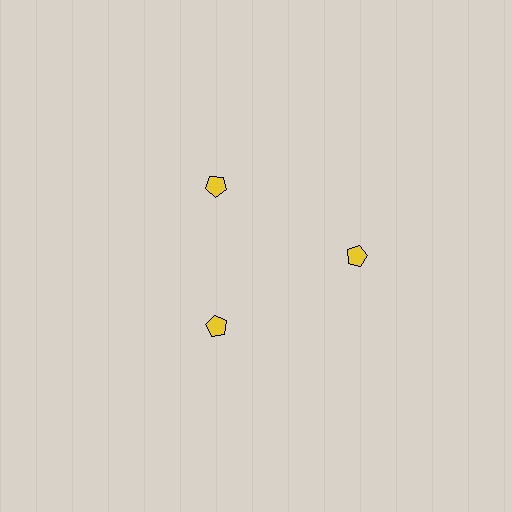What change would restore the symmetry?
The symmetry would be restored by moving it inward, back onto the ring so that all 3 pentagons sit at equal angles and equal distance from the center.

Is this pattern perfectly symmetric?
No. The 3 yellow pentagons are arranged in a ring, but one element near the 3 o'clock position is pushed outward from the center, breaking the 3-fold rotational symmetry.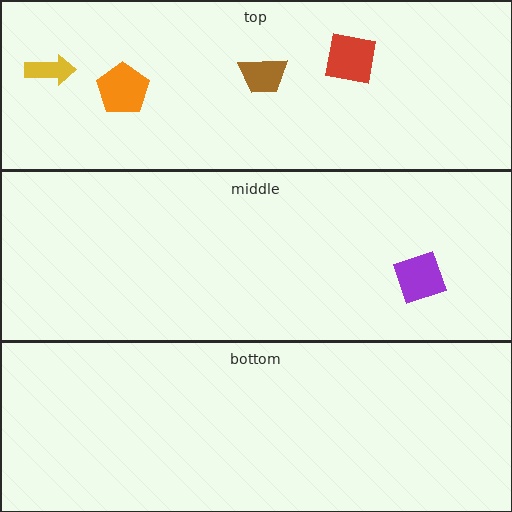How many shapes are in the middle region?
1.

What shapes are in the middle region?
The purple diamond.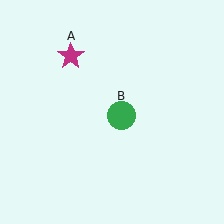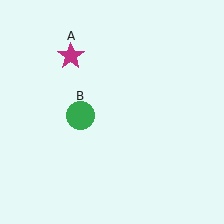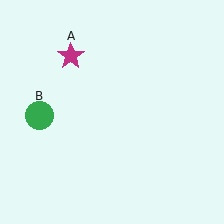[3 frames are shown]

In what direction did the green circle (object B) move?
The green circle (object B) moved left.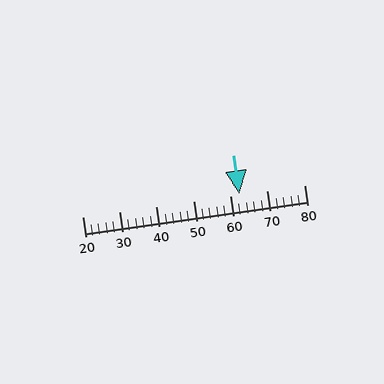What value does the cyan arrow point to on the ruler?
The cyan arrow points to approximately 62.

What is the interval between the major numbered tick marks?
The major tick marks are spaced 10 units apart.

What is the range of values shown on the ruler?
The ruler shows values from 20 to 80.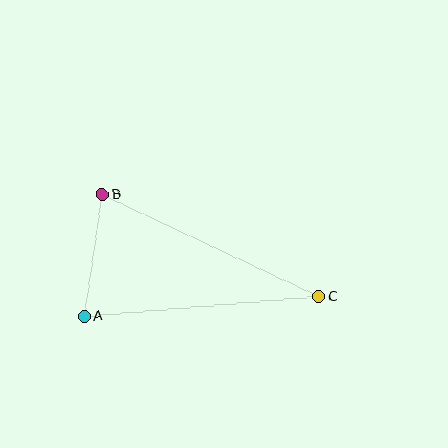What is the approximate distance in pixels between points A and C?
The distance between A and C is approximately 236 pixels.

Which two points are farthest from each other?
Points B and C are farthest from each other.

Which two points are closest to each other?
Points A and B are closest to each other.